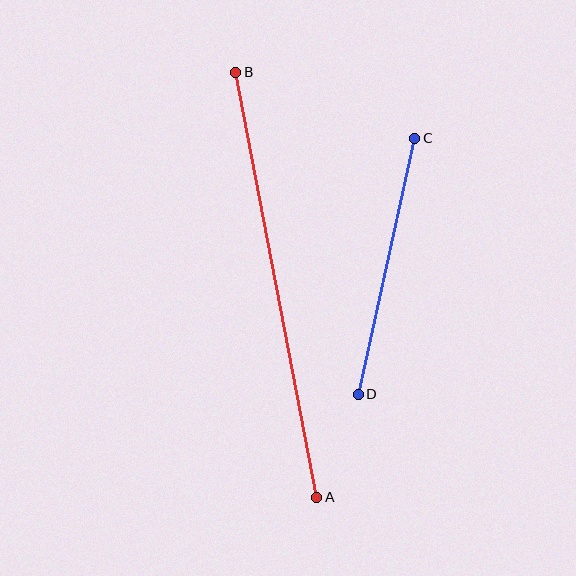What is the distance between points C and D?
The distance is approximately 262 pixels.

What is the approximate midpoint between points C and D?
The midpoint is at approximately (387, 266) pixels.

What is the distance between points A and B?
The distance is approximately 433 pixels.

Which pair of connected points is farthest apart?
Points A and B are farthest apart.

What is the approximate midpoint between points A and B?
The midpoint is at approximately (276, 285) pixels.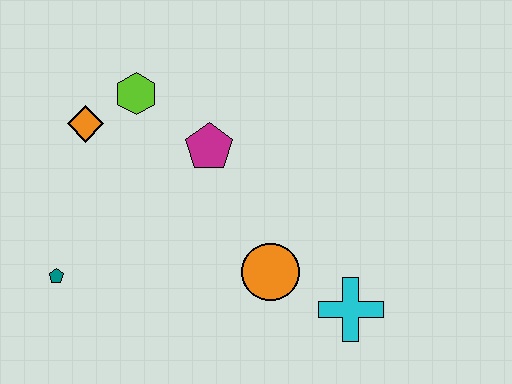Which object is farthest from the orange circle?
The orange diamond is farthest from the orange circle.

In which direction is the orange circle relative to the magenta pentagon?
The orange circle is below the magenta pentagon.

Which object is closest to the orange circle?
The cyan cross is closest to the orange circle.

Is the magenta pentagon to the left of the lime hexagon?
No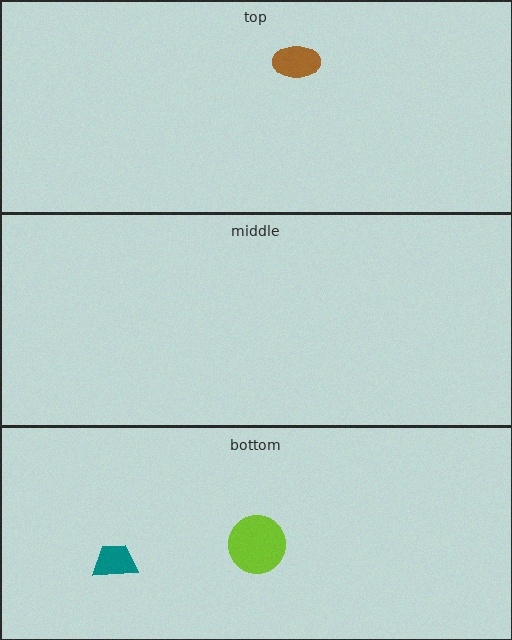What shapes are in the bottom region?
The teal trapezoid, the lime circle.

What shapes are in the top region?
The brown ellipse.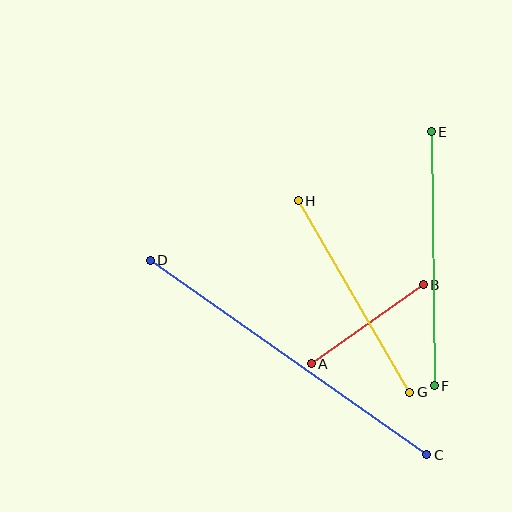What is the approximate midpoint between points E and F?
The midpoint is at approximately (433, 259) pixels.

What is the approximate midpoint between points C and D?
The midpoint is at approximately (288, 358) pixels.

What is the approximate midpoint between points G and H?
The midpoint is at approximately (354, 296) pixels.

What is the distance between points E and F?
The distance is approximately 254 pixels.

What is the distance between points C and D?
The distance is approximately 338 pixels.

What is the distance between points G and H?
The distance is approximately 222 pixels.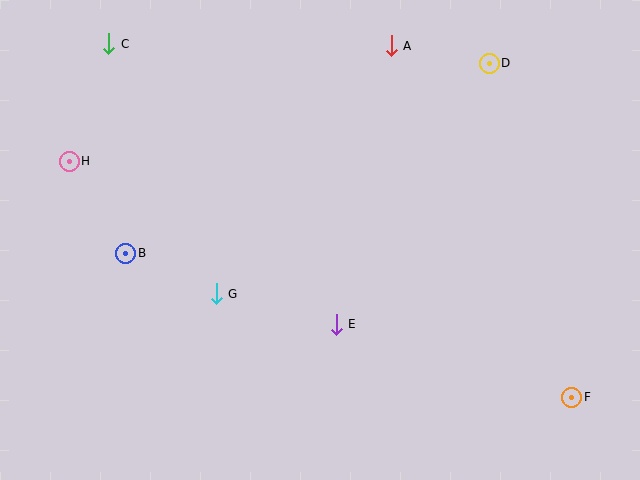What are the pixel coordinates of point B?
Point B is at (126, 253).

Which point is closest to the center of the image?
Point E at (336, 324) is closest to the center.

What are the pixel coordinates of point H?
Point H is at (69, 161).